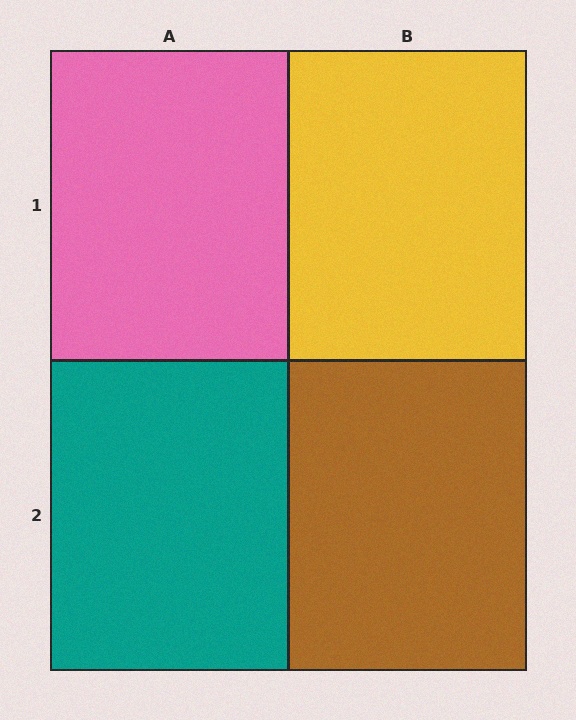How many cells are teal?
1 cell is teal.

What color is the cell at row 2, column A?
Teal.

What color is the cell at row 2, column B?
Brown.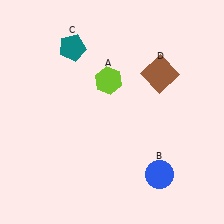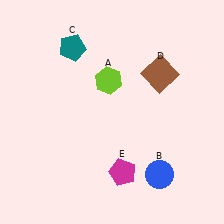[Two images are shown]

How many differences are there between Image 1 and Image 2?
There is 1 difference between the two images.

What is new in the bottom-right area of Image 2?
A magenta pentagon (E) was added in the bottom-right area of Image 2.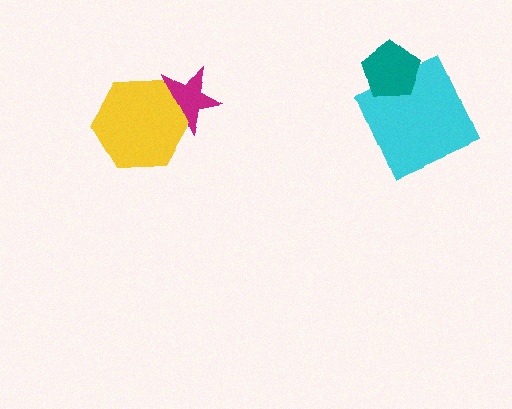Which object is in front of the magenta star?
The yellow hexagon is in front of the magenta star.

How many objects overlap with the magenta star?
1 object overlaps with the magenta star.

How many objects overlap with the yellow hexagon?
1 object overlaps with the yellow hexagon.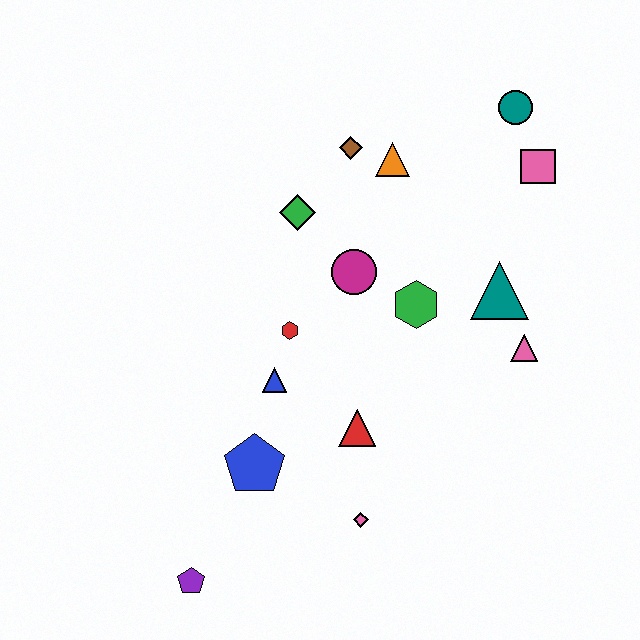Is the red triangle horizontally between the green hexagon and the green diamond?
Yes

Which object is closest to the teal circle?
The pink square is closest to the teal circle.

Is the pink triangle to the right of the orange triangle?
Yes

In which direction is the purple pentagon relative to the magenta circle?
The purple pentagon is below the magenta circle.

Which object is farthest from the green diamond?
The purple pentagon is farthest from the green diamond.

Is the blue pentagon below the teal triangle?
Yes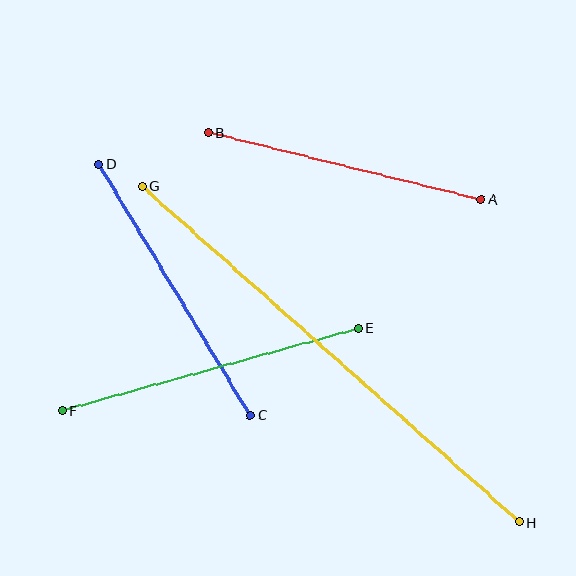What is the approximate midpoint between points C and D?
The midpoint is at approximately (175, 290) pixels.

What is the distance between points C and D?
The distance is approximately 293 pixels.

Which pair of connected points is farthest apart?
Points G and H are farthest apart.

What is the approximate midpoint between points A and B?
The midpoint is at approximately (345, 166) pixels.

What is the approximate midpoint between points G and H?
The midpoint is at approximately (331, 354) pixels.